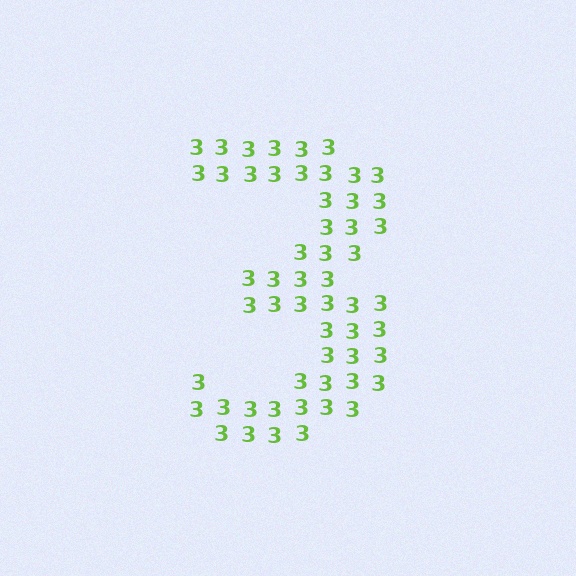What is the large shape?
The large shape is the digit 3.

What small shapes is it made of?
It is made of small digit 3's.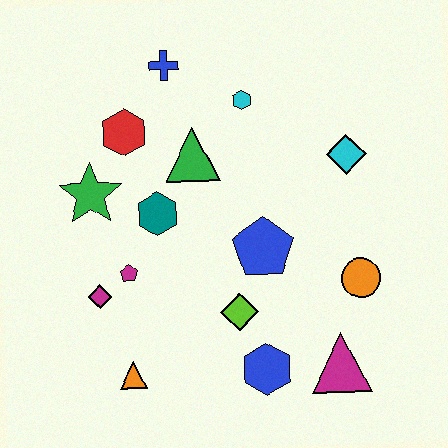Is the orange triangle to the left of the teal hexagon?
Yes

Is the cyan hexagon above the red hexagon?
Yes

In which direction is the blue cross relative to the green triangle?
The blue cross is above the green triangle.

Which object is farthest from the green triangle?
The magenta triangle is farthest from the green triangle.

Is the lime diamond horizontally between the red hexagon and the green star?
No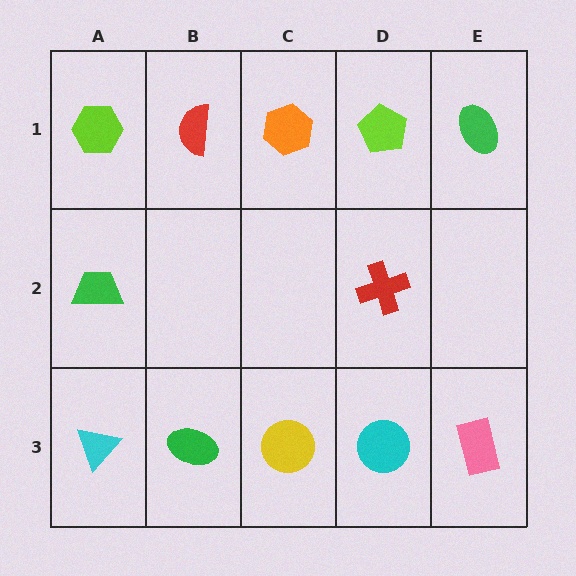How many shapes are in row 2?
2 shapes.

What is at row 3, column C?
A yellow circle.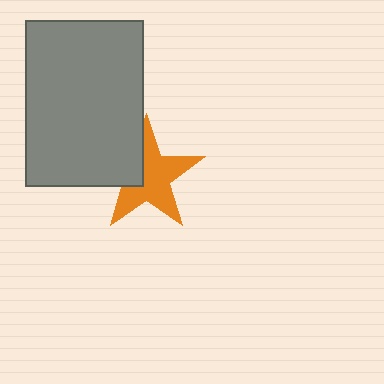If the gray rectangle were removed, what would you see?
You would see the complete orange star.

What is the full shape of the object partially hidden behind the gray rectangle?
The partially hidden object is an orange star.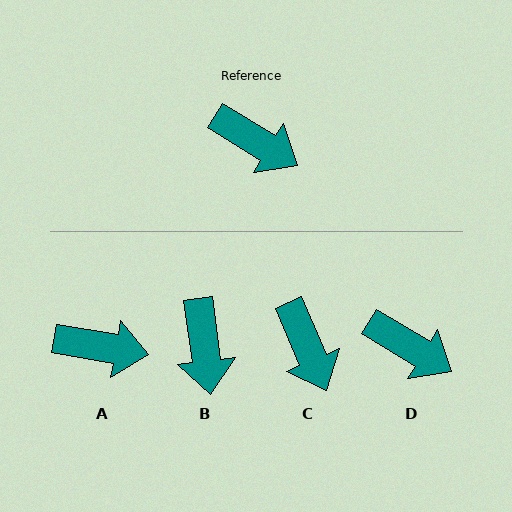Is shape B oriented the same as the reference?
No, it is off by about 51 degrees.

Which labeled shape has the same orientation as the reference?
D.